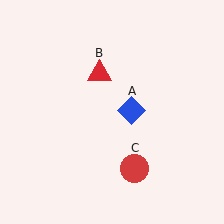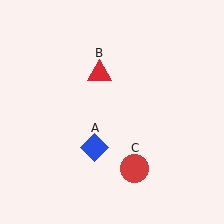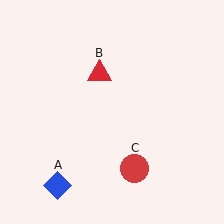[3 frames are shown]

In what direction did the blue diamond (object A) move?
The blue diamond (object A) moved down and to the left.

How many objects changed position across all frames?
1 object changed position: blue diamond (object A).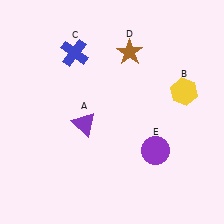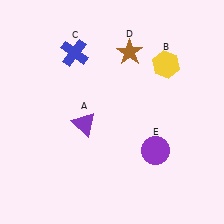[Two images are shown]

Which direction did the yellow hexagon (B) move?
The yellow hexagon (B) moved up.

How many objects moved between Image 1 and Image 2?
1 object moved between the two images.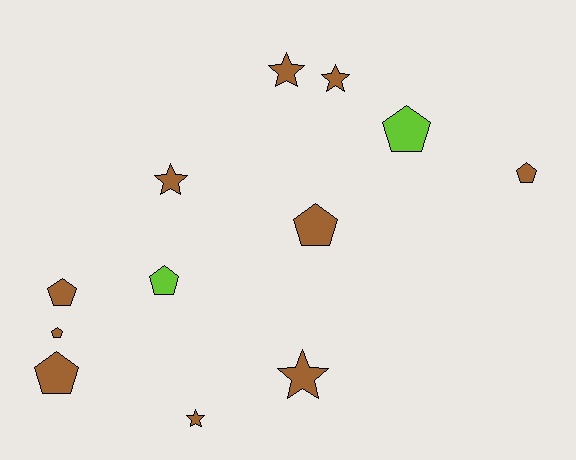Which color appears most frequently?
Brown, with 10 objects.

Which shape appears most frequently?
Pentagon, with 7 objects.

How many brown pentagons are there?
There are 5 brown pentagons.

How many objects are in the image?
There are 12 objects.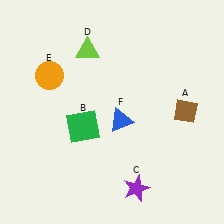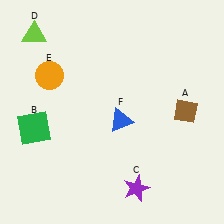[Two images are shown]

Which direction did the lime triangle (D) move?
The lime triangle (D) moved left.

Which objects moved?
The objects that moved are: the green square (B), the lime triangle (D).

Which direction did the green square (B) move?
The green square (B) moved left.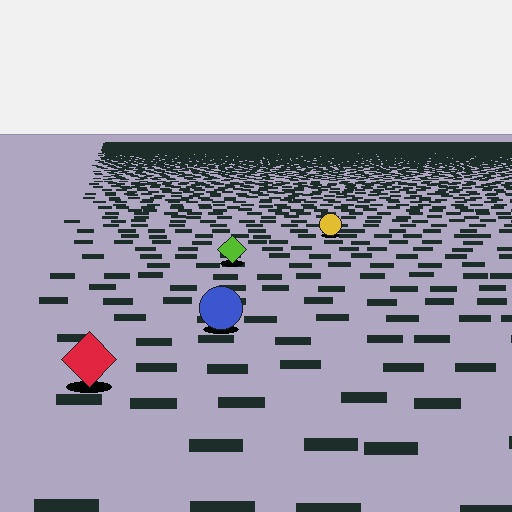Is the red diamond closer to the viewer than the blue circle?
Yes. The red diamond is closer — you can tell from the texture gradient: the ground texture is coarser near it.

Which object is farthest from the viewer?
The yellow circle is farthest from the viewer. It appears smaller and the ground texture around it is denser.